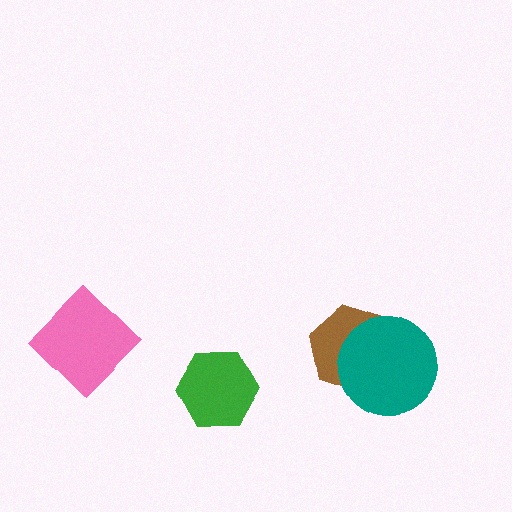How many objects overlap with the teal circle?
1 object overlaps with the teal circle.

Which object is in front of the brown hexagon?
The teal circle is in front of the brown hexagon.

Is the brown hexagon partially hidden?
Yes, it is partially covered by another shape.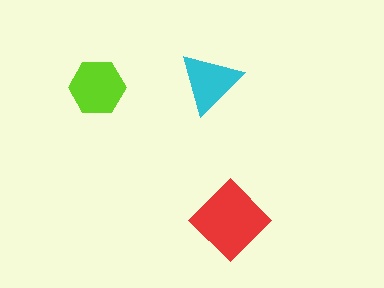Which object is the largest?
The red diamond.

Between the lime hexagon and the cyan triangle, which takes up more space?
The lime hexagon.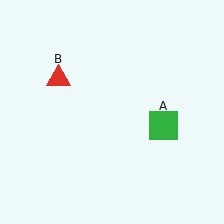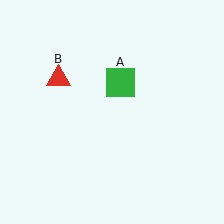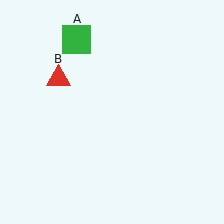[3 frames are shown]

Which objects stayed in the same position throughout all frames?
Red triangle (object B) remained stationary.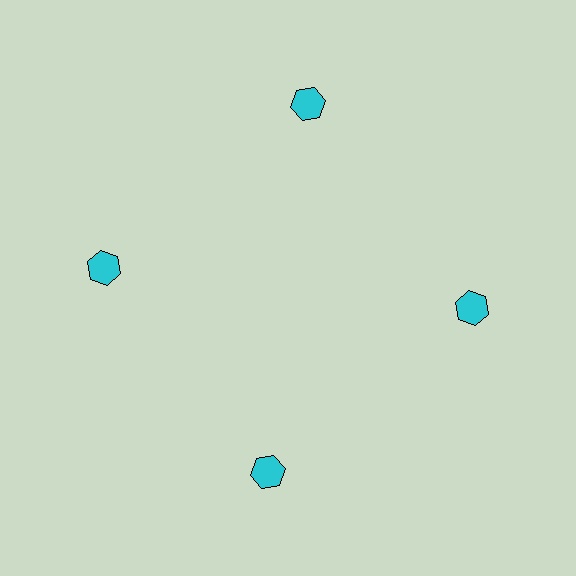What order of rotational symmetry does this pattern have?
This pattern has 4-fold rotational symmetry.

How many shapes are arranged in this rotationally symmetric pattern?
There are 4 shapes, arranged in 4 groups of 1.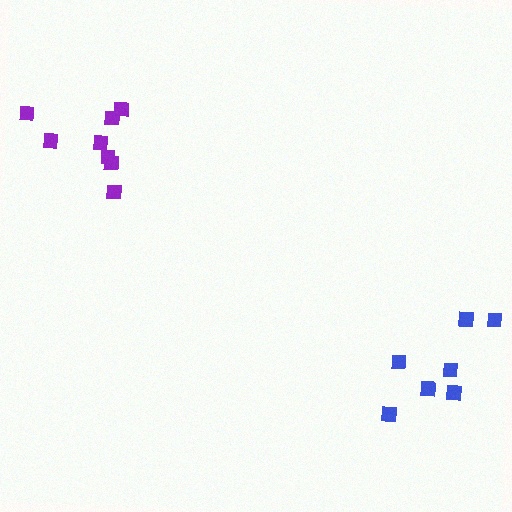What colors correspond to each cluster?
The clusters are colored: purple, blue.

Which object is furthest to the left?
The purple cluster is leftmost.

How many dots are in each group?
Group 1: 8 dots, Group 2: 8 dots (16 total).